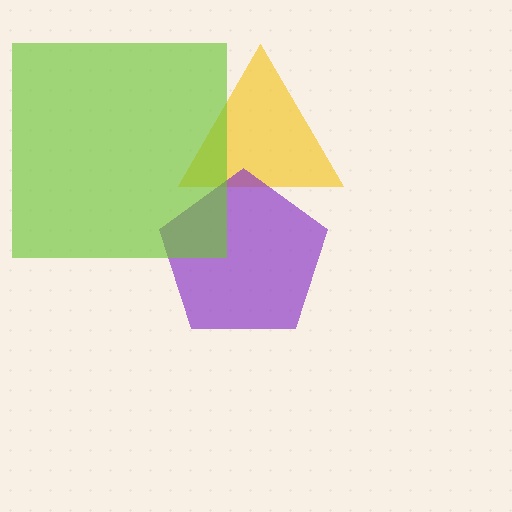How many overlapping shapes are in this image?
There are 3 overlapping shapes in the image.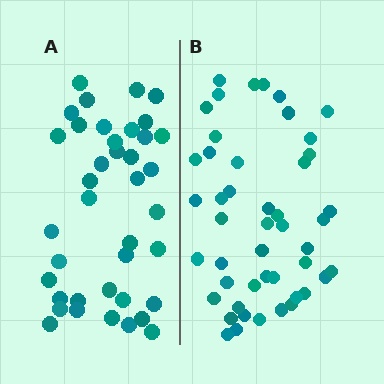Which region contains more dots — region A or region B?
Region B (the right region) has more dots.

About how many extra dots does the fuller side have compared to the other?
Region B has roughly 8 or so more dots than region A.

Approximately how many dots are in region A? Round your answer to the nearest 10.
About 40 dots. (The exact count is 39, which rounds to 40.)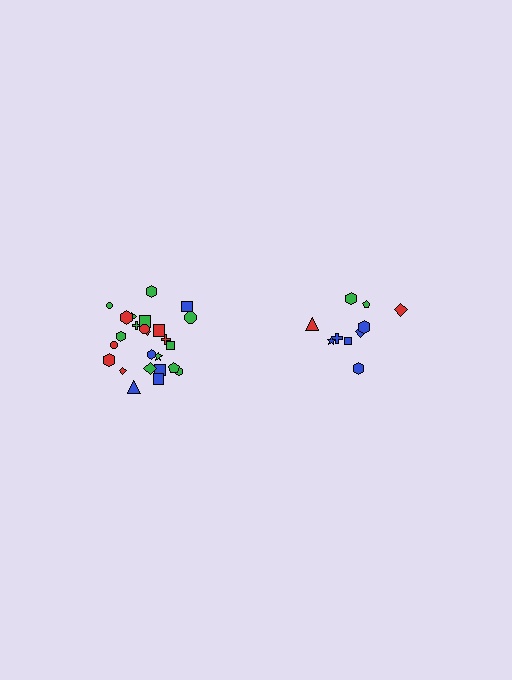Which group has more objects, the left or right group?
The left group.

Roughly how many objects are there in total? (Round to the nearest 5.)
Roughly 35 objects in total.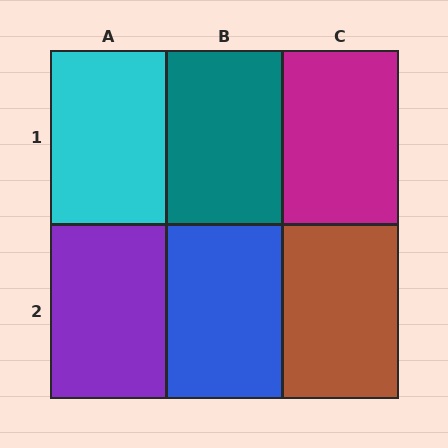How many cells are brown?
1 cell is brown.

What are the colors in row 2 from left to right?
Purple, blue, brown.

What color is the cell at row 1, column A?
Cyan.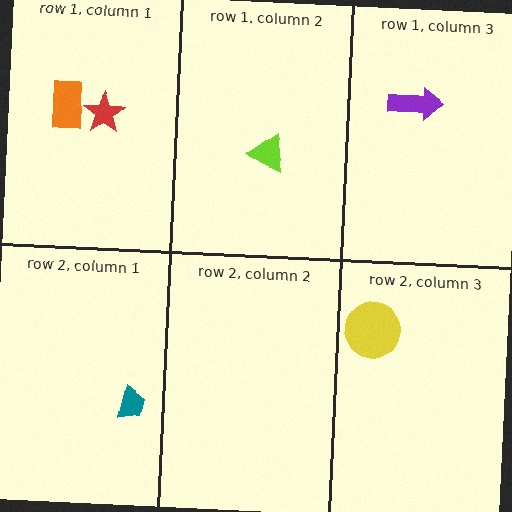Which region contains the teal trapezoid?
The row 2, column 1 region.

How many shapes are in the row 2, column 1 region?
1.